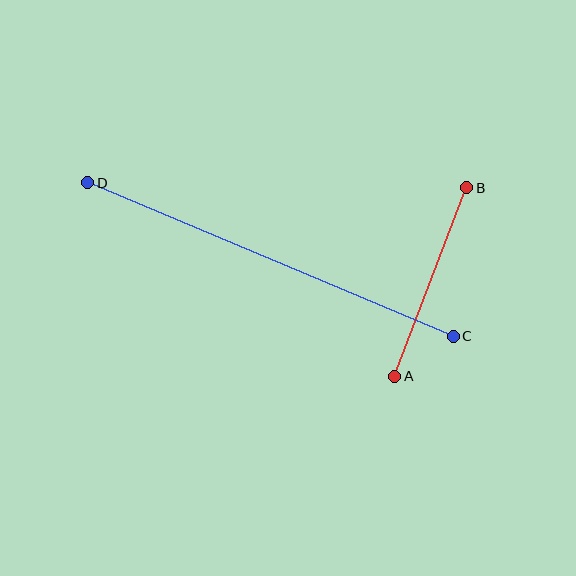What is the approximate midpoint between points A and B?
The midpoint is at approximately (431, 282) pixels.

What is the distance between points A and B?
The distance is approximately 202 pixels.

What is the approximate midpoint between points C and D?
The midpoint is at approximately (270, 260) pixels.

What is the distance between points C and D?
The distance is approximately 396 pixels.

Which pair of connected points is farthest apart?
Points C and D are farthest apart.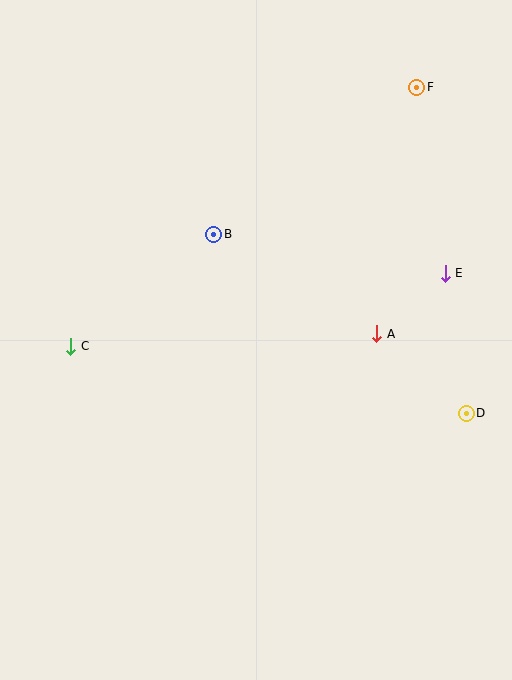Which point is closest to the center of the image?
Point B at (214, 234) is closest to the center.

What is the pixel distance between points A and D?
The distance between A and D is 120 pixels.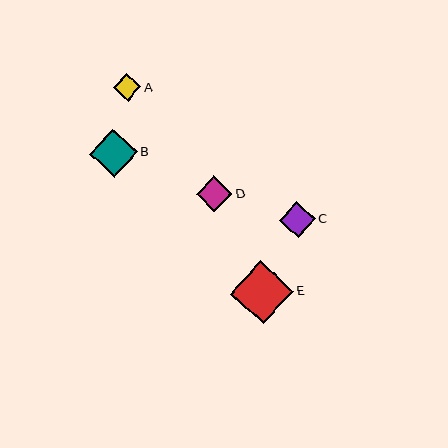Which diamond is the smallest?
Diamond A is the smallest with a size of approximately 27 pixels.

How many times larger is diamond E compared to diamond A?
Diamond E is approximately 2.3 times the size of diamond A.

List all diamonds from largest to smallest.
From largest to smallest: E, B, C, D, A.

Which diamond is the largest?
Diamond E is the largest with a size of approximately 63 pixels.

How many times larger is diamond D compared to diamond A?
Diamond D is approximately 1.3 times the size of diamond A.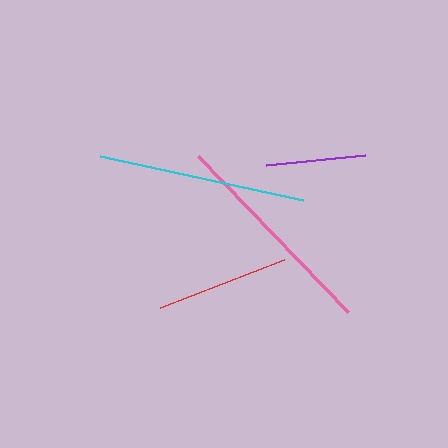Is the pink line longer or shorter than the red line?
The pink line is longer than the red line.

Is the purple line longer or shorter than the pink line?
The pink line is longer than the purple line.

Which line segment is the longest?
The pink line is the longest at approximately 217 pixels.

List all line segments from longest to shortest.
From longest to shortest: pink, cyan, red, purple.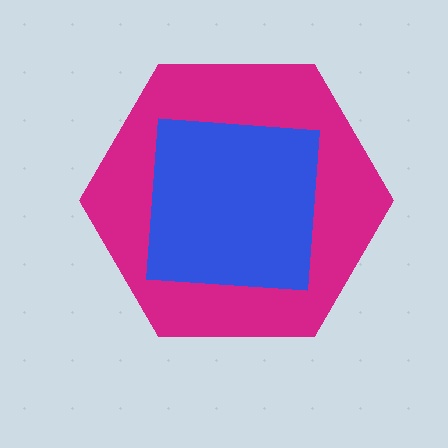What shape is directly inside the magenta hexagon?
The blue square.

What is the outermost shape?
The magenta hexagon.